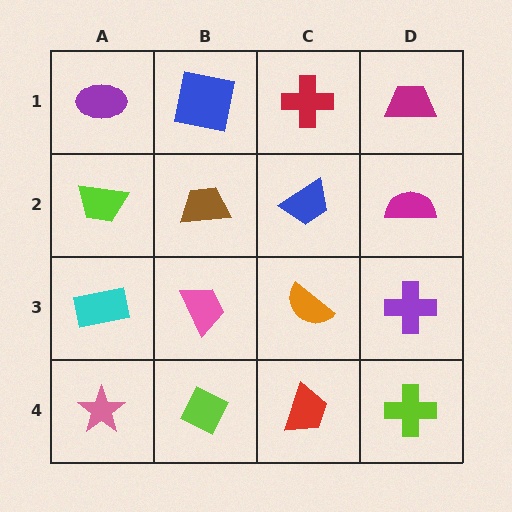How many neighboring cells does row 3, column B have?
4.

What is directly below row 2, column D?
A purple cross.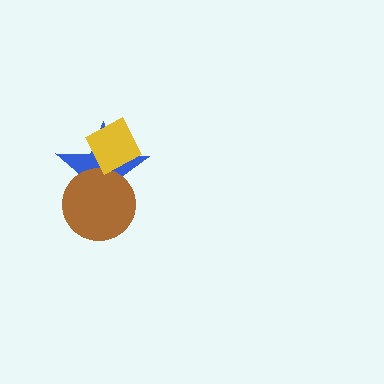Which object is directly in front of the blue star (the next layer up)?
The brown circle is directly in front of the blue star.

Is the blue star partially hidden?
Yes, it is partially covered by another shape.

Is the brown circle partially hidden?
No, no other shape covers it.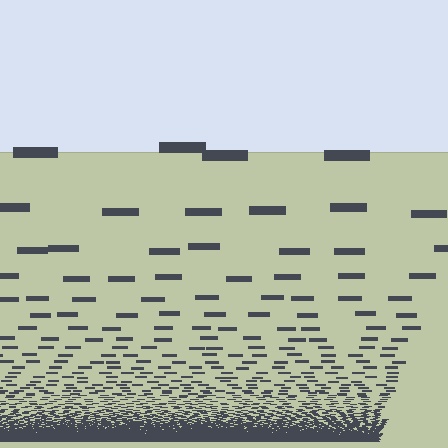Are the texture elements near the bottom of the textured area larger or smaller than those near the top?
Smaller. The gradient is inverted — elements near the bottom are smaller and denser.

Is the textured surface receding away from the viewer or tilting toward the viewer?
The surface appears to tilt toward the viewer. Texture elements get larger and sparser toward the top.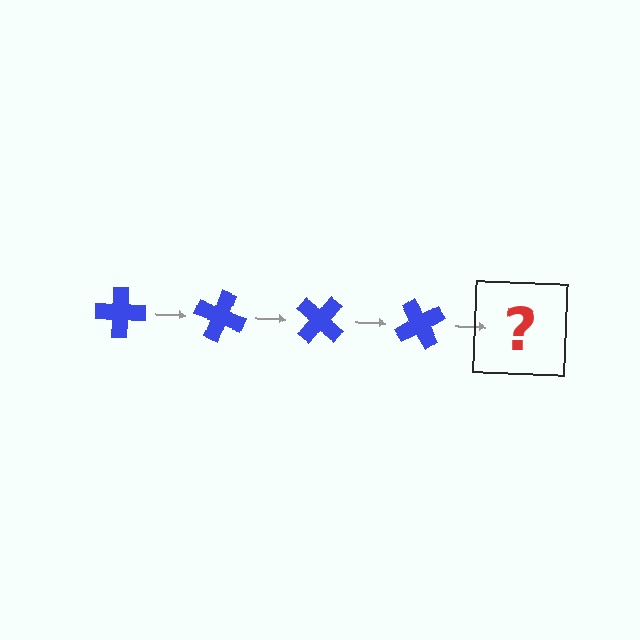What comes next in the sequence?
The next element should be a blue cross rotated 80 degrees.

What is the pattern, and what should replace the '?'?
The pattern is that the cross rotates 20 degrees each step. The '?' should be a blue cross rotated 80 degrees.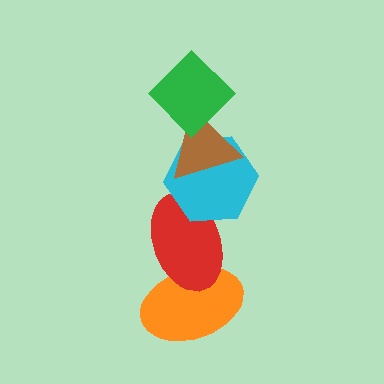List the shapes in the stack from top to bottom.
From top to bottom: the green diamond, the brown triangle, the cyan hexagon, the red ellipse, the orange ellipse.